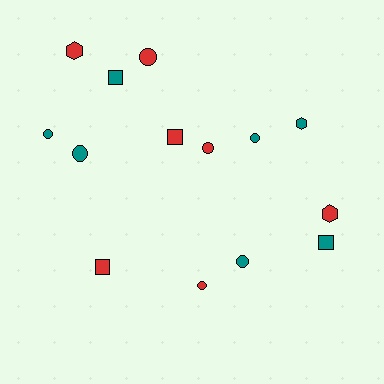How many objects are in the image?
There are 14 objects.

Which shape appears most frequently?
Circle, with 7 objects.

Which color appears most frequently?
Teal, with 7 objects.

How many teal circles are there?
There are 4 teal circles.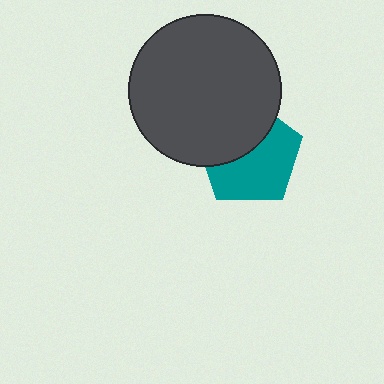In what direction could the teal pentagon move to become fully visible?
The teal pentagon could move down. That would shift it out from behind the dark gray circle entirely.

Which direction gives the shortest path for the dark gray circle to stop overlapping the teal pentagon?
Moving up gives the shortest separation.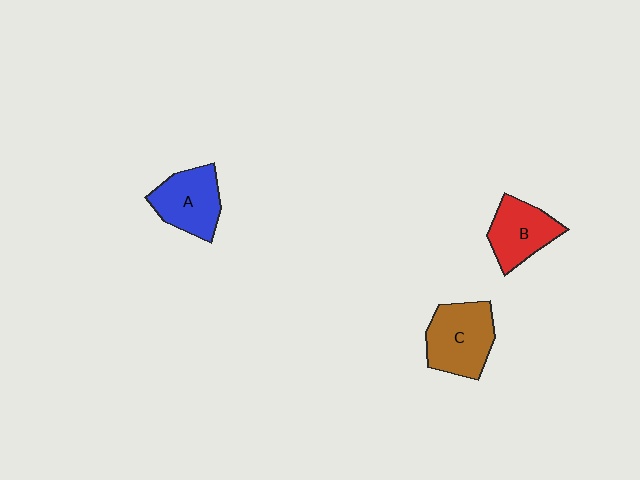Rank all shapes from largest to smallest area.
From largest to smallest: C (brown), A (blue), B (red).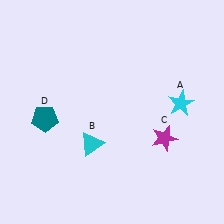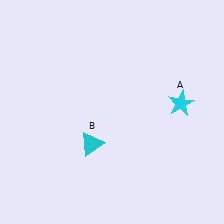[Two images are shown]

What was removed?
The magenta star (C), the teal pentagon (D) were removed in Image 2.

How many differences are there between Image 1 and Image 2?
There are 2 differences between the two images.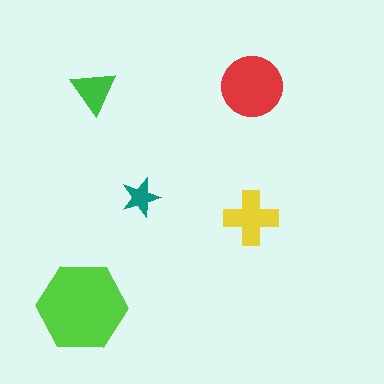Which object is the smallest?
The teal star.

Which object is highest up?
The red circle is topmost.